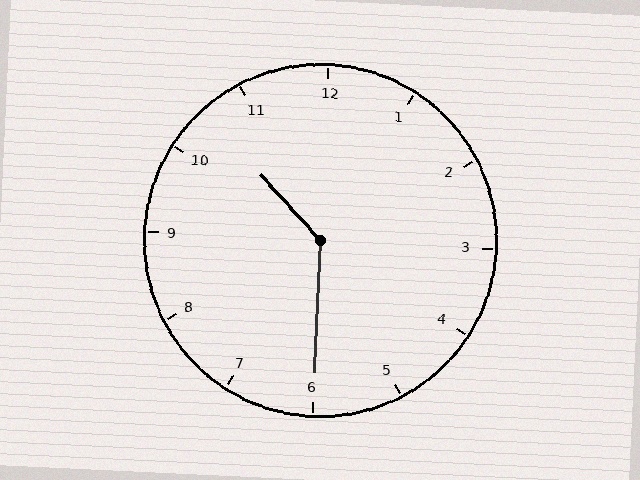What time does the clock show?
10:30.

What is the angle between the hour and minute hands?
Approximately 135 degrees.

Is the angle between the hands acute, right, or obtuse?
It is obtuse.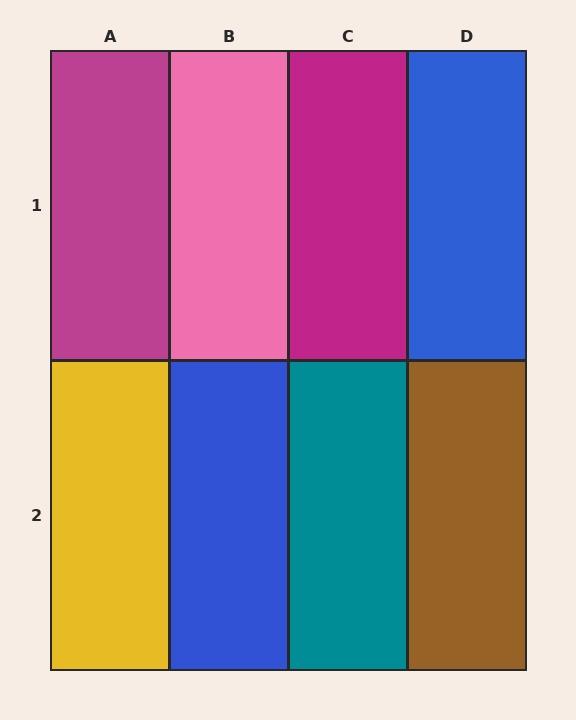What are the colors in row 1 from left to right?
Magenta, pink, magenta, blue.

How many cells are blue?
2 cells are blue.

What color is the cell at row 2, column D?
Brown.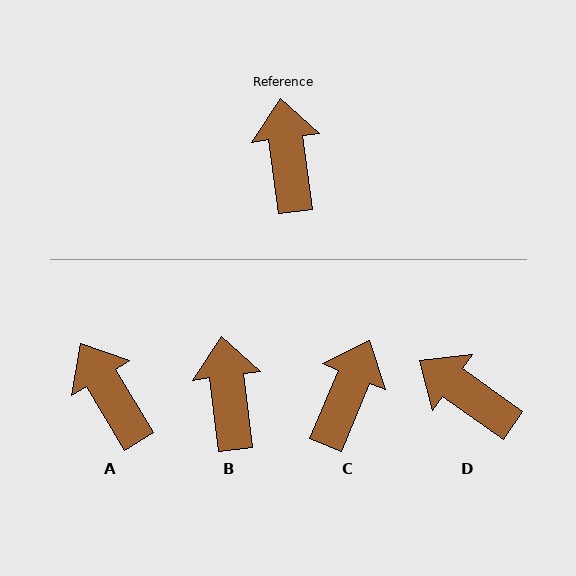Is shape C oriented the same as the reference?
No, it is off by about 30 degrees.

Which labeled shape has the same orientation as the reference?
B.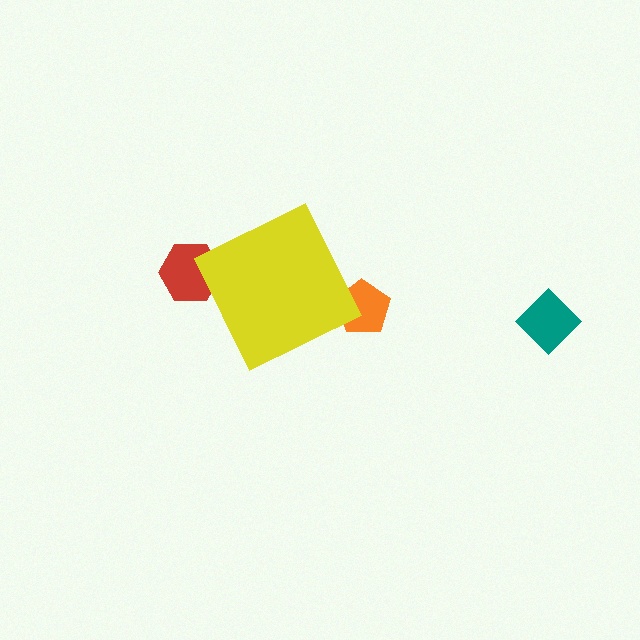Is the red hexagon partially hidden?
Yes, the red hexagon is partially hidden behind the yellow diamond.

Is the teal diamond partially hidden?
No, the teal diamond is fully visible.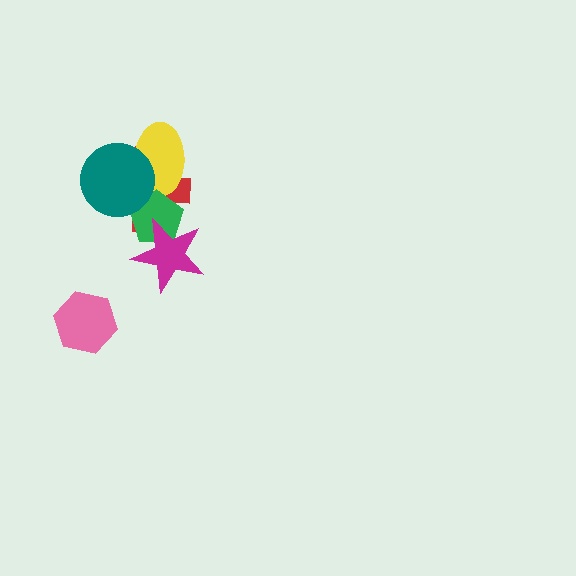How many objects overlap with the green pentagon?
4 objects overlap with the green pentagon.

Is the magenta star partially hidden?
No, no other shape covers it.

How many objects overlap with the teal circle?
3 objects overlap with the teal circle.